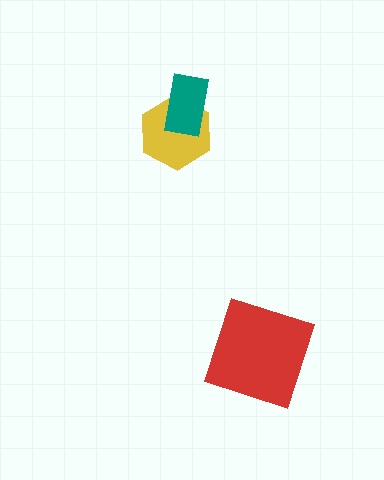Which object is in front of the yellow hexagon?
The teal rectangle is in front of the yellow hexagon.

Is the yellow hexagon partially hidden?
Yes, it is partially covered by another shape.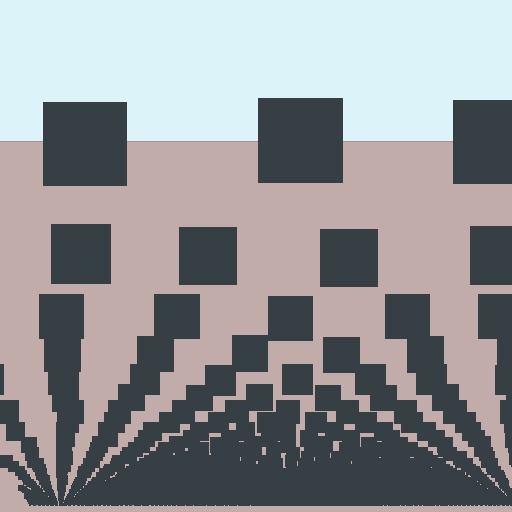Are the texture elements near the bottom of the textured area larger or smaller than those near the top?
Smaller. The gradient is inverted — elements near the bottom are smaller and denser.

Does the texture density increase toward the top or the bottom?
Density increases toward the bottom.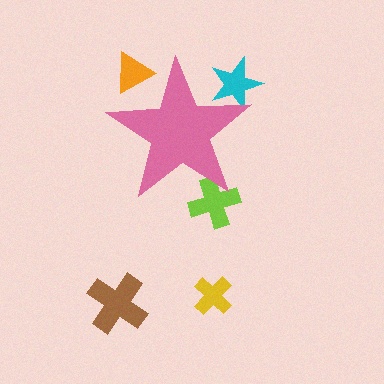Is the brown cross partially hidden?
No, the brown cross is fully visible.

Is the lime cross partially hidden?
Yes, the lime cross is partially hidden behind the pink star.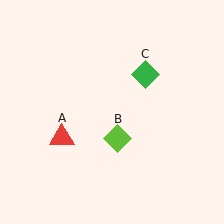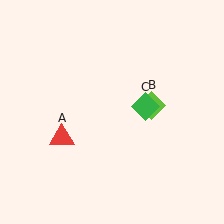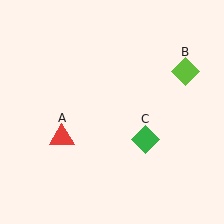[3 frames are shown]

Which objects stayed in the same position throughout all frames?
Red triangle (object A) remained stationary.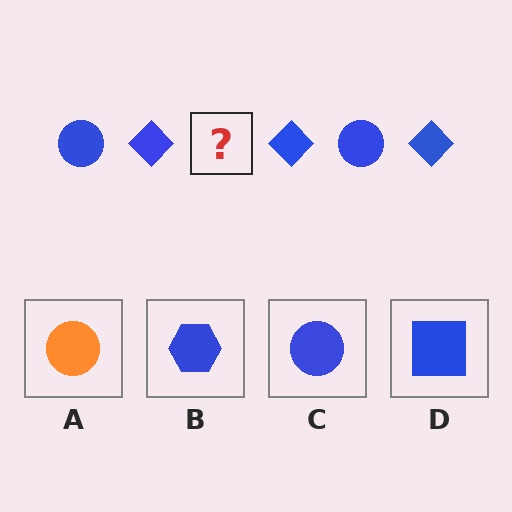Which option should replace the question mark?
Option C.